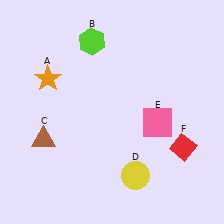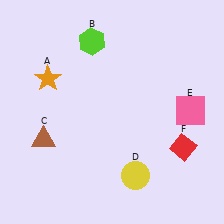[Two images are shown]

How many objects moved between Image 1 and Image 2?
1 object moved between the two images.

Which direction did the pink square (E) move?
The pink square (E) moved right.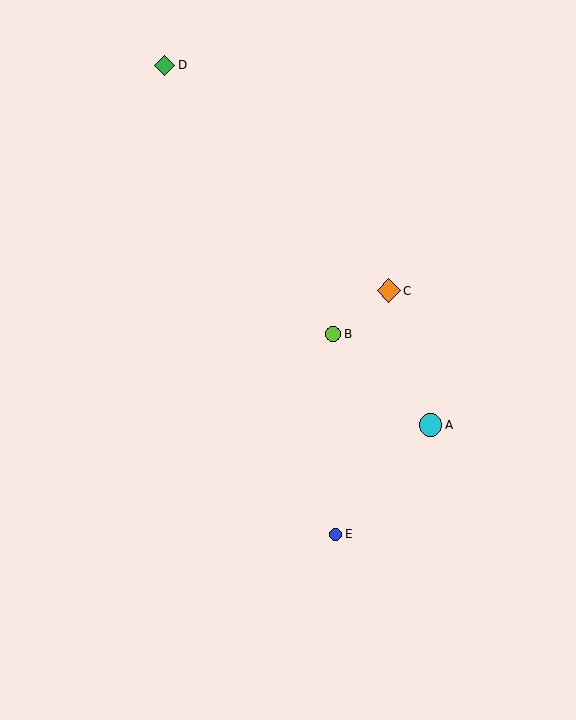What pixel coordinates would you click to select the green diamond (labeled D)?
Click at (165, 65) to select the green diamond D.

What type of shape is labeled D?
Shape D is a green diamond.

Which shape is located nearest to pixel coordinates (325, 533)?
The blue circle (labeled E) at (336, 534) is nearest to that location.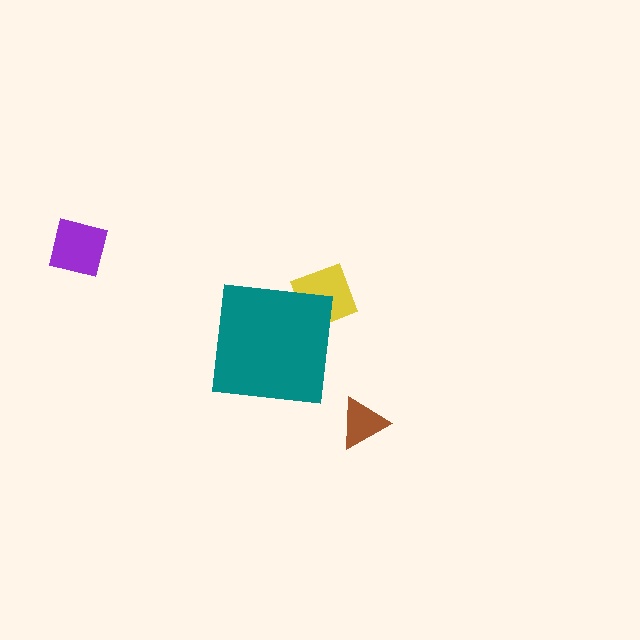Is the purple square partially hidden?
No, the purple square is fully visible.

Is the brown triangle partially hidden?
No, the brown triangle is fully visible.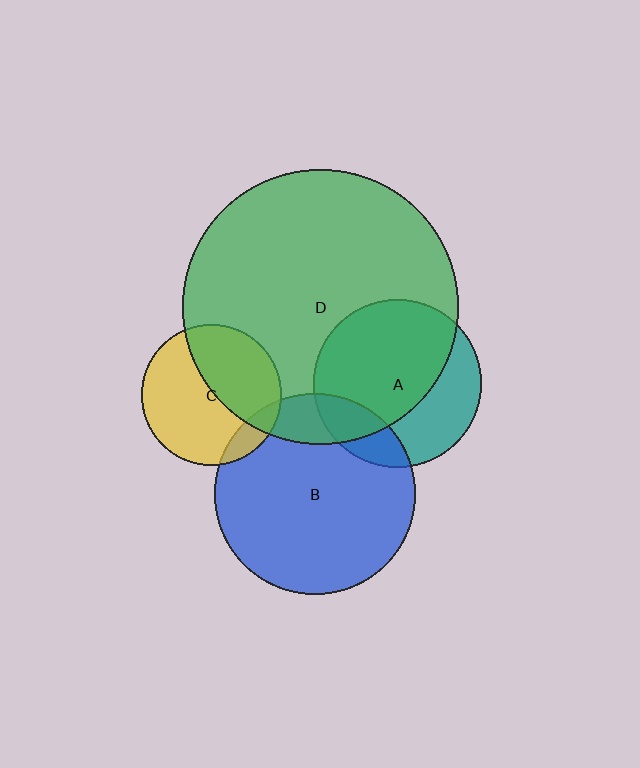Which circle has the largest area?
Circle D (green).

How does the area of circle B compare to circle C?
Approximately 2.0 times.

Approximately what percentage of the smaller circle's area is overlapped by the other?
Approximately 15%.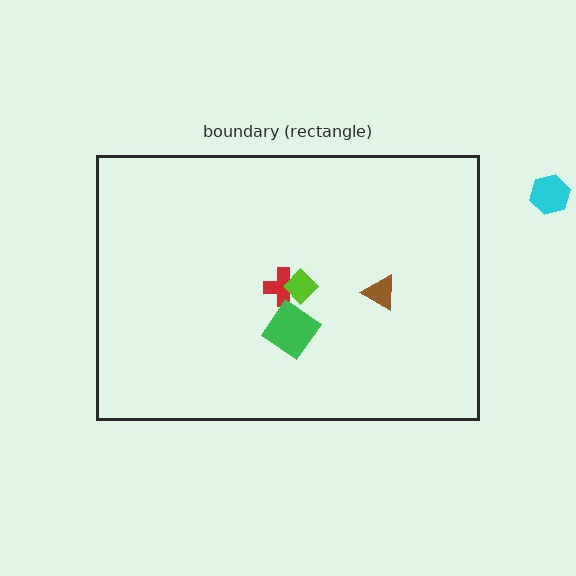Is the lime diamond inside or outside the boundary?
Inside.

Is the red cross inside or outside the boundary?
Inside.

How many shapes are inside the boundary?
4 inside, 1 outside.